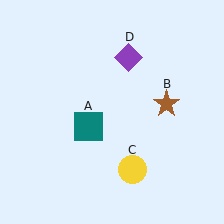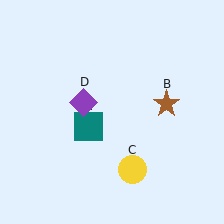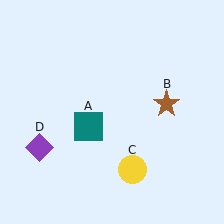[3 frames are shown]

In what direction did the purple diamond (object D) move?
The purple diamond (object D) moved down and to the left.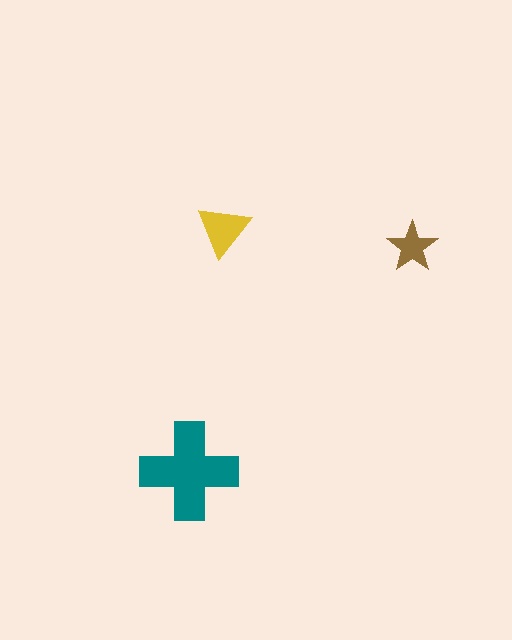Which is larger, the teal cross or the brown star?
The teal cross.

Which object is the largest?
The teal cross.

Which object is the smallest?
The brown star.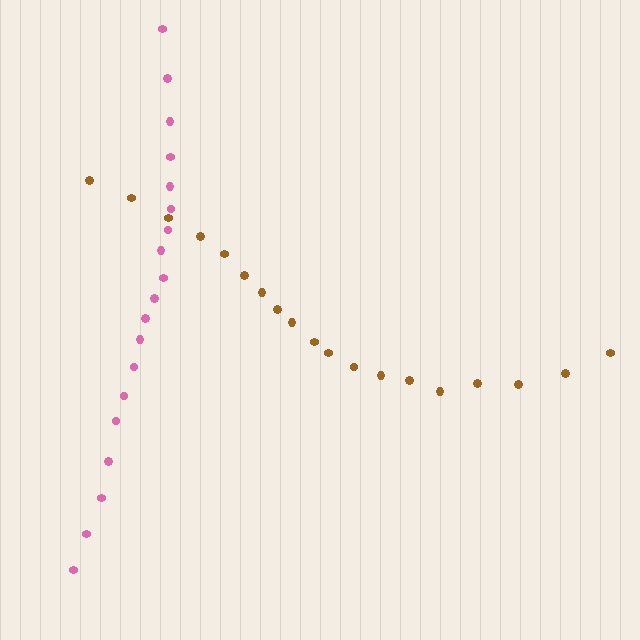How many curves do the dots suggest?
There are 2 distinct paths.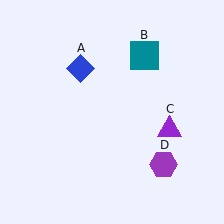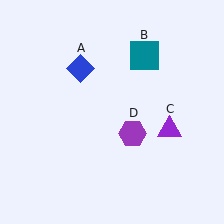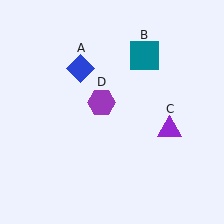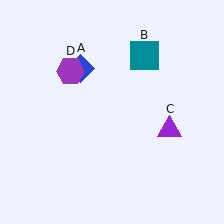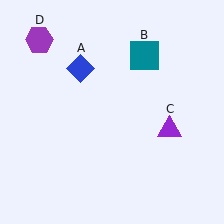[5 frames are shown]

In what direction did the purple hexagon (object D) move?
The purple hexagon (object D) moved up and to the left.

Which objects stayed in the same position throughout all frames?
Blue diamond (object A) and teal square (object B) and purple triangle (object C) remained stationary.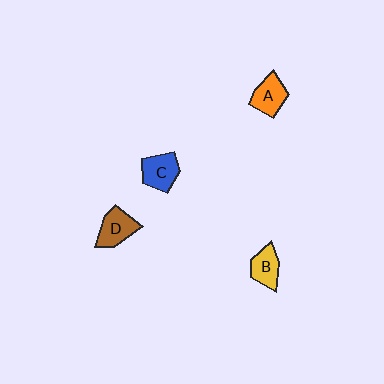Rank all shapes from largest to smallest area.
From largest to smallest: C (blue), D (brown), A (orange), B (yellow).